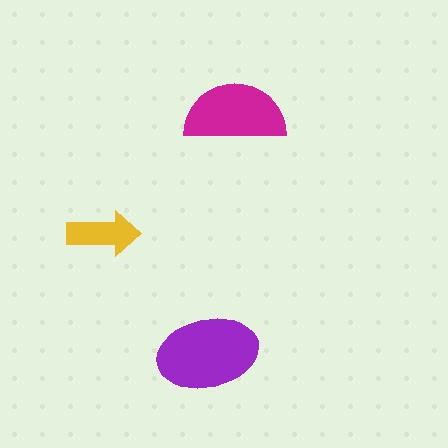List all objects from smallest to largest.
The yellow arrow, the magenta semicircle, the purple ellipse.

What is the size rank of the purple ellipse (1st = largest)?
1st.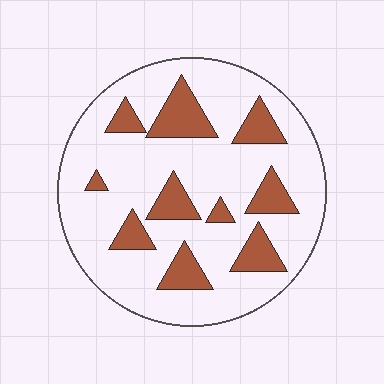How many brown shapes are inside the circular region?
10.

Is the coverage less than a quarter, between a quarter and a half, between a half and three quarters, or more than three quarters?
Less than a quarter.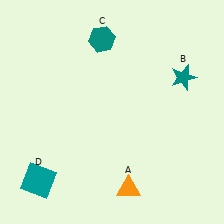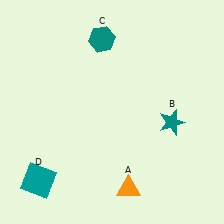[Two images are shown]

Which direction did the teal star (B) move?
The teal star (B) moved down.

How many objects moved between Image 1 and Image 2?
1 object moved between the two images.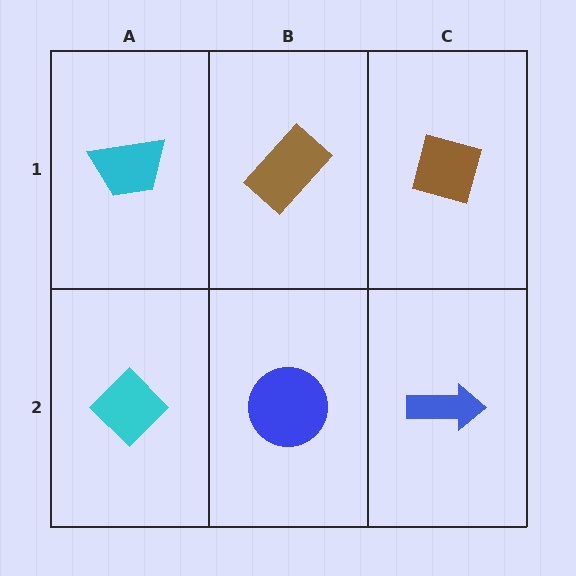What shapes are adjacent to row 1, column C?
A blue arrow (row 2, column C), a brown rectangle (row 1, column B).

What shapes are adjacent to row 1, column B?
A blue circle (row 2, column B), a cyan trapezoid (row 1, column A), a brown diamond (row 1, column C).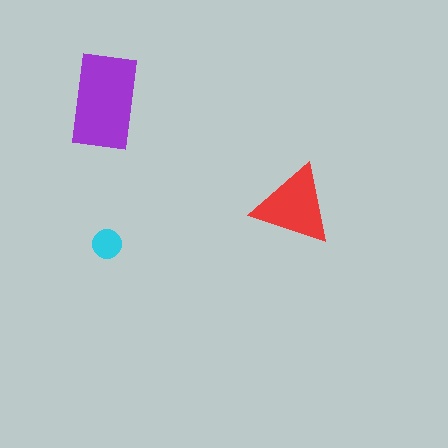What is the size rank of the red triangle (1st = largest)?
2nd.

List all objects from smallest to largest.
The cyan circle, the red triangle, the purple rectangle.